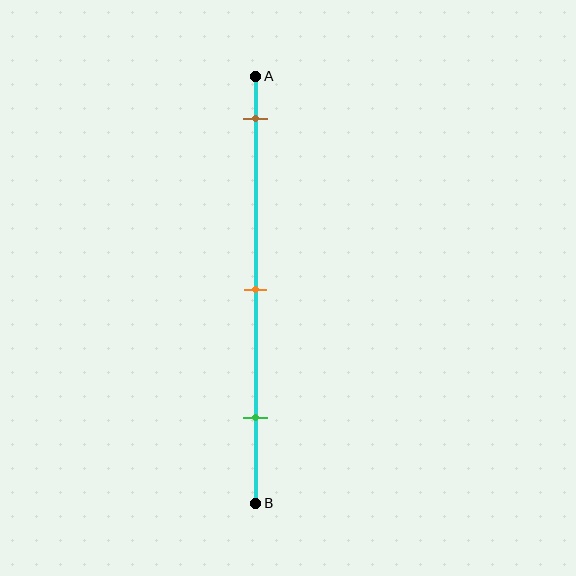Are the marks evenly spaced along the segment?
Yes, the marks are approximately evenly spaced.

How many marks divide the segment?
There are 3 marks dividing the segment.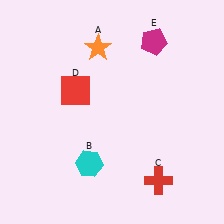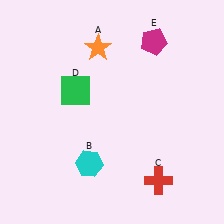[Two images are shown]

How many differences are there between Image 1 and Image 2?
There is 1 difference between the two images.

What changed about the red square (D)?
In Image 1, D is red. In Image 2, it changed to green.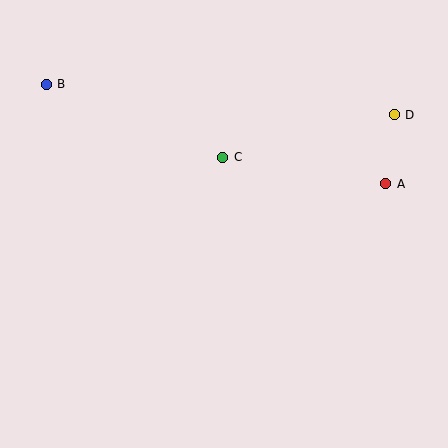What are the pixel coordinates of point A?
Point A is at (386, 184).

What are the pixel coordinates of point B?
Point B is at (46, 84).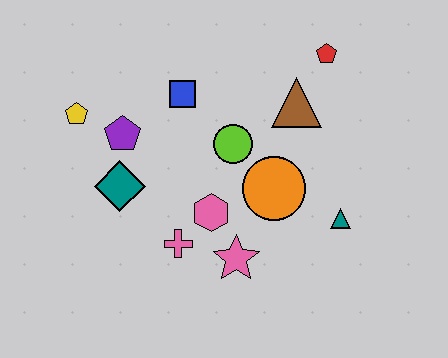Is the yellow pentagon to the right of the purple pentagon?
No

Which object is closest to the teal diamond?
The purple pentagon is closest to the teal diamond.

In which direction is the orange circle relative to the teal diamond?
The orange circle is to the right of the teal diamond.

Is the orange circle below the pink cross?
No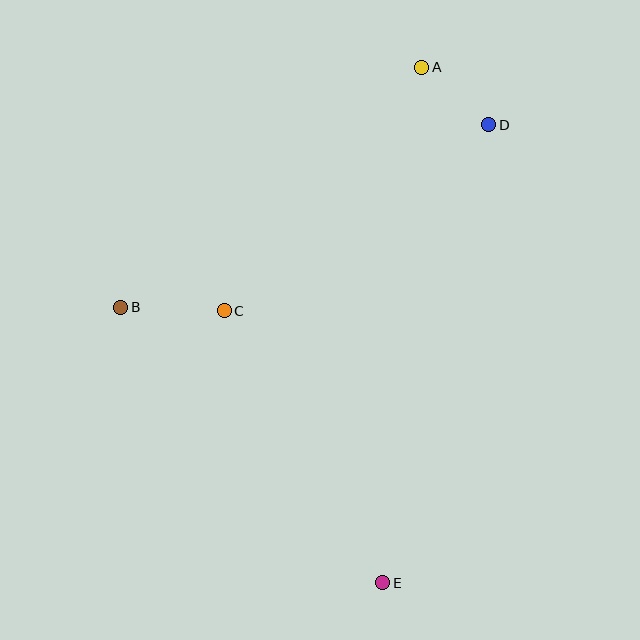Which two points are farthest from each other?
Points A and E are farthest from each other.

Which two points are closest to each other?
Points A and D are closest to each other.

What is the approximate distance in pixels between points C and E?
The distance between C and E is approximately 315 pixels.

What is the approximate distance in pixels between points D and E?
The distance between D and E is approximately 470 pixels.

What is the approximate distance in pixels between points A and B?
The distance between A and B is approximately 385 pixels.